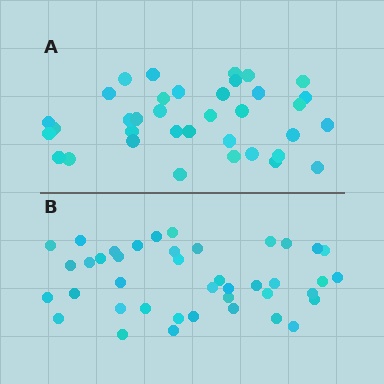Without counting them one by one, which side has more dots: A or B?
Region B (the bottom region) has more dots.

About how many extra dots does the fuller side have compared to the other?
Region B has about 5 more dots than region A.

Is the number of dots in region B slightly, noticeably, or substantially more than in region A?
Region B has only slightly more — the two regions are fairly close. The ratio is roughly 1.1 to 1.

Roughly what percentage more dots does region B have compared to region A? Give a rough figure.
About 15% more.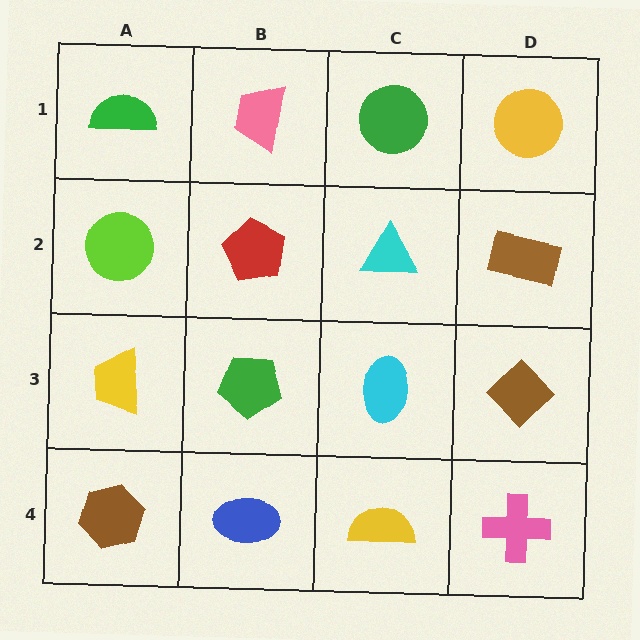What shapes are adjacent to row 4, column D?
A brown diamond (row 3, column D), a yellow semicircle (row 4, column C).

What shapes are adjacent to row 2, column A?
A green semicircle (row 1, column A), a yellow trapezoid (row 3, column A), a red pentagon (row 2, column B).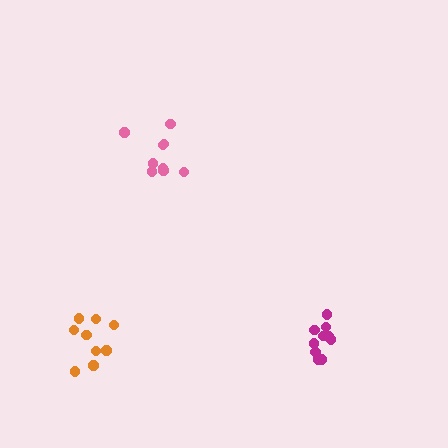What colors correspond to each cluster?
The clusters are colored: magenta, pink, orange.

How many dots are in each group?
Group 1: 10 dots, Group 2: 9 dots, Group 3: 9 dots (28 total).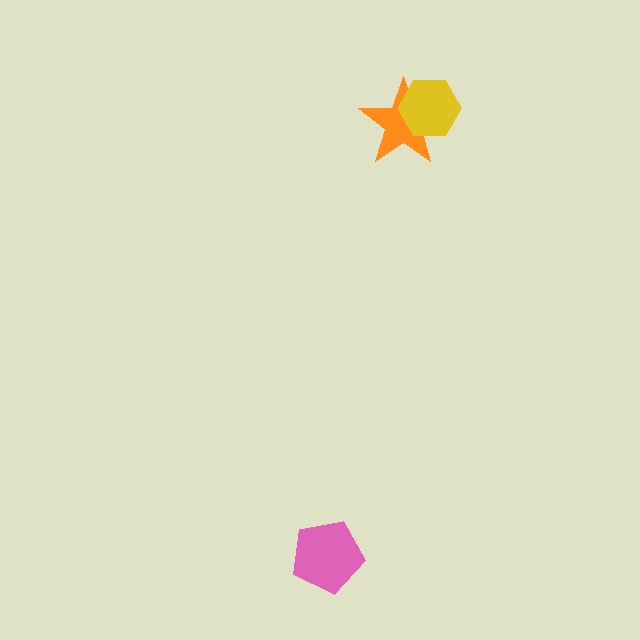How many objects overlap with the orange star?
1 object overlaps with the orange star.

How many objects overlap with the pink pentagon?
0 objects overlap with the pink pentagon.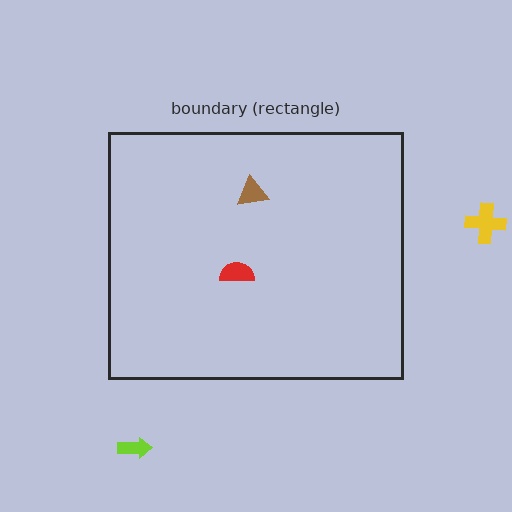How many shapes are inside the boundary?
2 inside, 2 outside.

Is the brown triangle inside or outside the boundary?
Inside.